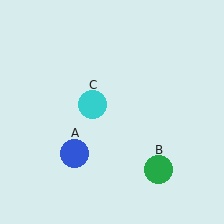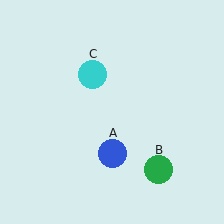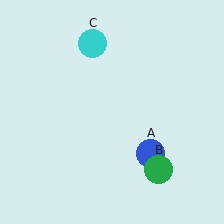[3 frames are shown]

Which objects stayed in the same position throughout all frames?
Green circle (object B) remained stationary.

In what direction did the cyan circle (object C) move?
The cyan circle (object C) moved up.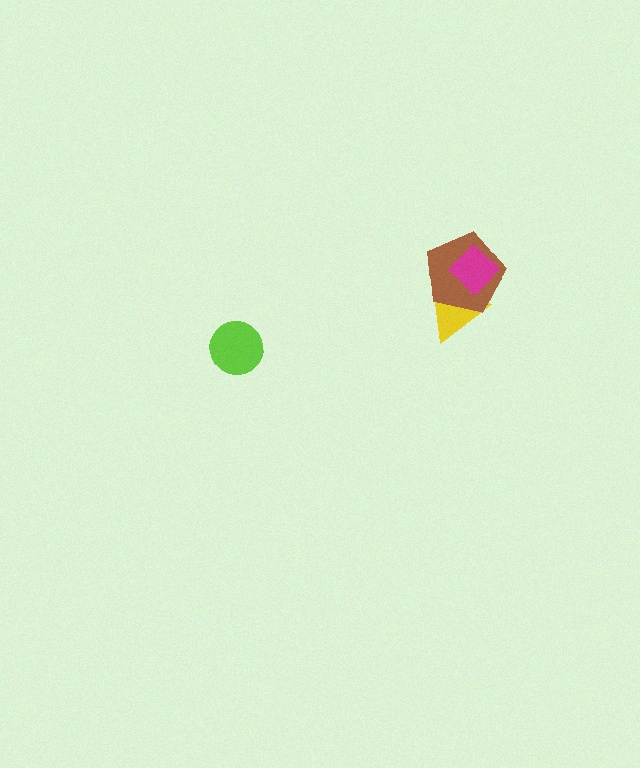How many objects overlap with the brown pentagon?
2 objects overlap with the brown pentagon.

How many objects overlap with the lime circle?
0 objects overlap with the lime circle.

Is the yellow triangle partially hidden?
Yes, it is partially covered by another shape.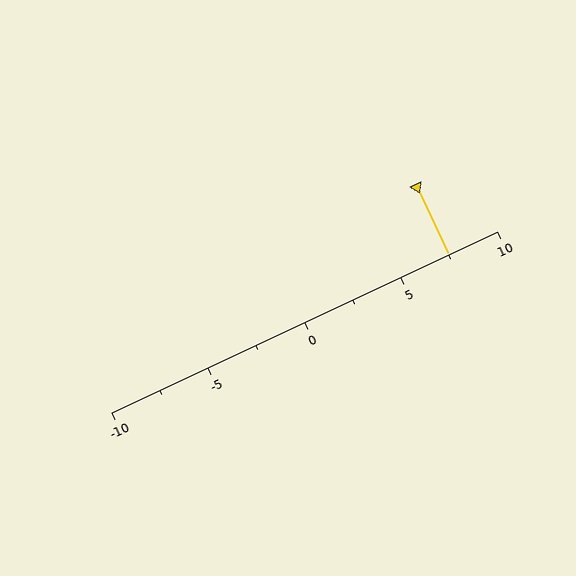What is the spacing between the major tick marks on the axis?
The major ticks are spaced 5 apart.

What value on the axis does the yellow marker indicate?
The marker indicates approximately 7.5.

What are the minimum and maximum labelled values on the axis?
The axis runs from -10 to 10.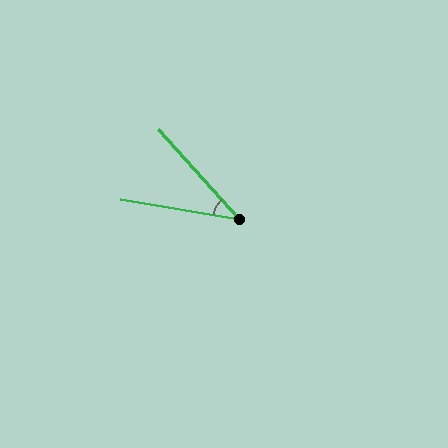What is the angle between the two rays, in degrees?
Approximately 38 degrees.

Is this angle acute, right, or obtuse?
It is acute.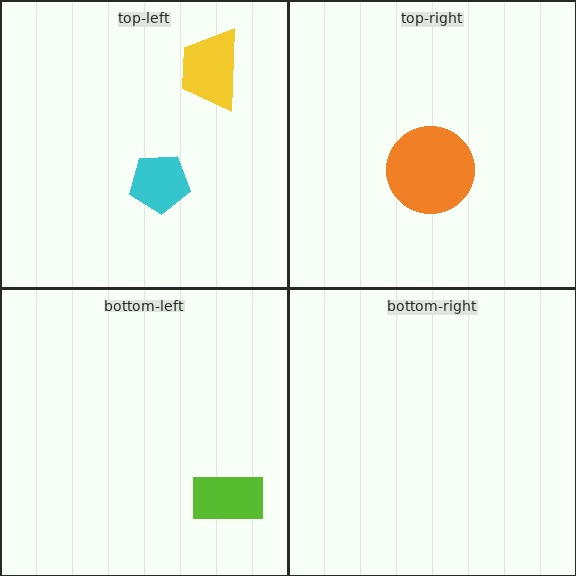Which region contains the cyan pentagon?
The top-left region.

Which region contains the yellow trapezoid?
The top-left region.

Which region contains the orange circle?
The top-right region.